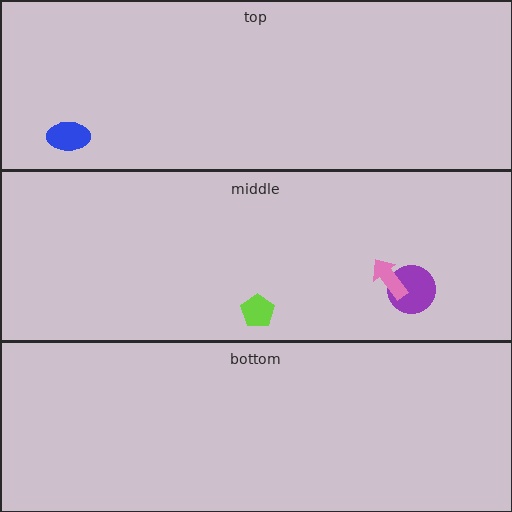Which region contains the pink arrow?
The middle region.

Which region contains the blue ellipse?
The top region.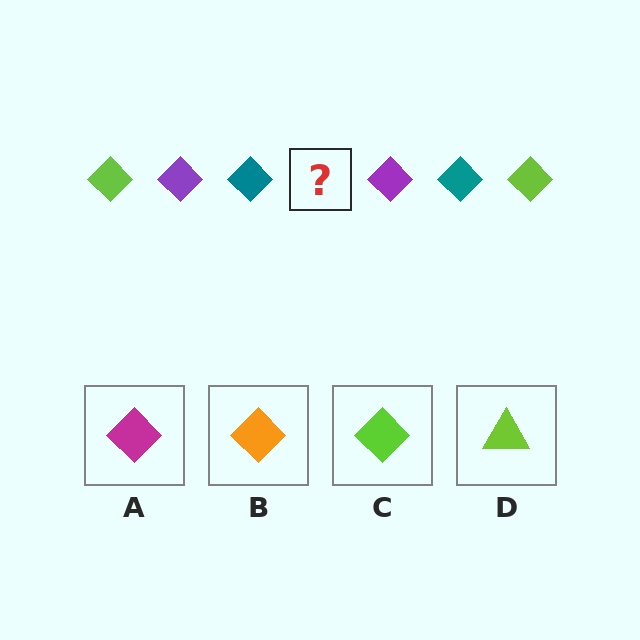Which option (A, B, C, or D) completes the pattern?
C.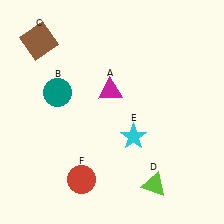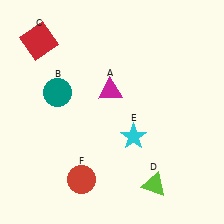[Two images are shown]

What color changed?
The square (C) changed from brown in Image 1 to red in Image 2.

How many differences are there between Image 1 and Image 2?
There is 1 difference between the two images.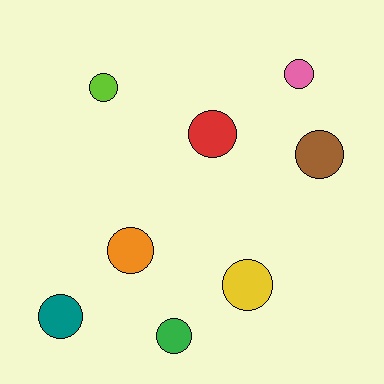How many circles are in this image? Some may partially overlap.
There are 8 circles.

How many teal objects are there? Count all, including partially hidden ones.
There is 1 teal object.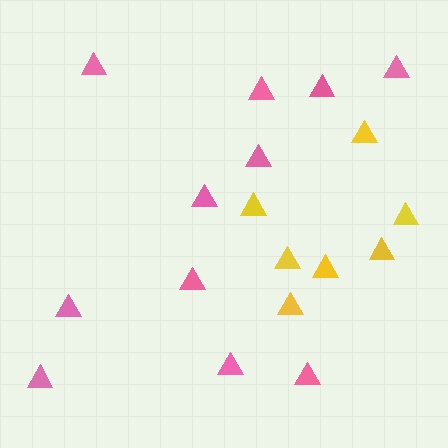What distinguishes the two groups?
There are 2 groups: one group of yellow triangles (7) and one group of pink triangles (11).